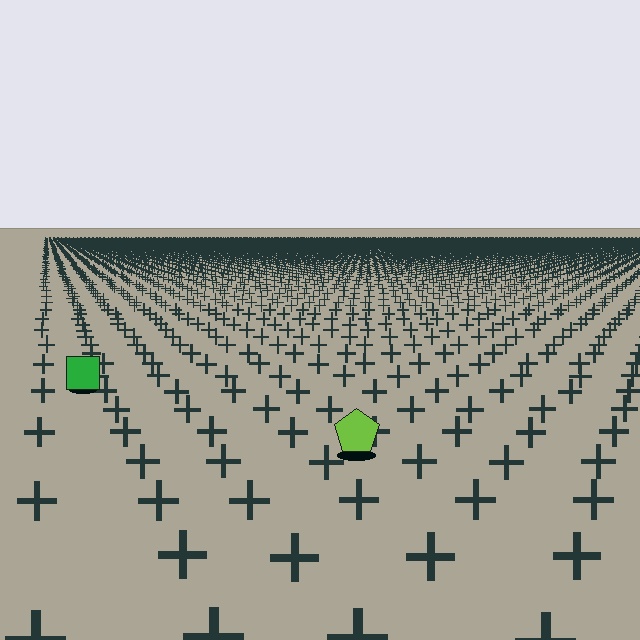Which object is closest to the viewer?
The lime pentagon is closest. The texture marks near it are larger and more spread out.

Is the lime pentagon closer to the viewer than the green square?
Yes. The lime pentagon is closer — you can tell from the texture gradient: the ground texture is coarser near it.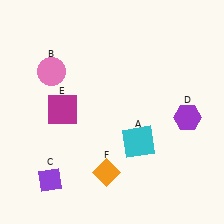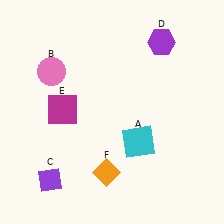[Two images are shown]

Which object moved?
The purple hexagon (D) moved up.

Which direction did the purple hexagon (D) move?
The purple hexagon (D) moved up.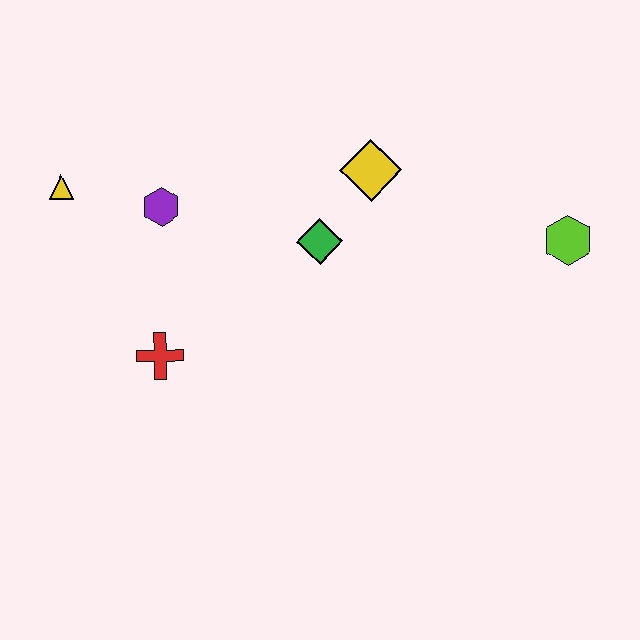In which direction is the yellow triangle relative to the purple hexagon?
The yellow triangle is to the left of the purple hexagon.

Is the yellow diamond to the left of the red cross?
No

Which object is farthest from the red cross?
The lime hexagon is farthest from the red cross.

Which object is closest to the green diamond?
The yellow diamond is closest to the green diamond.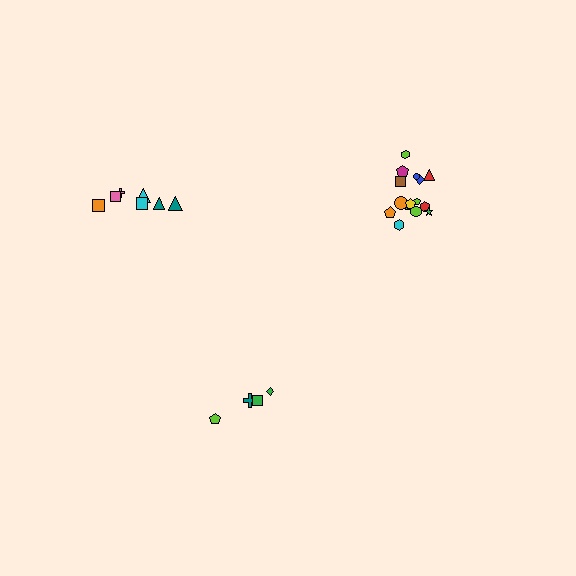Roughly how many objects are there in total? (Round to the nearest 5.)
Roughly 25 objects in total.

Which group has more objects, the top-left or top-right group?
The top-right group.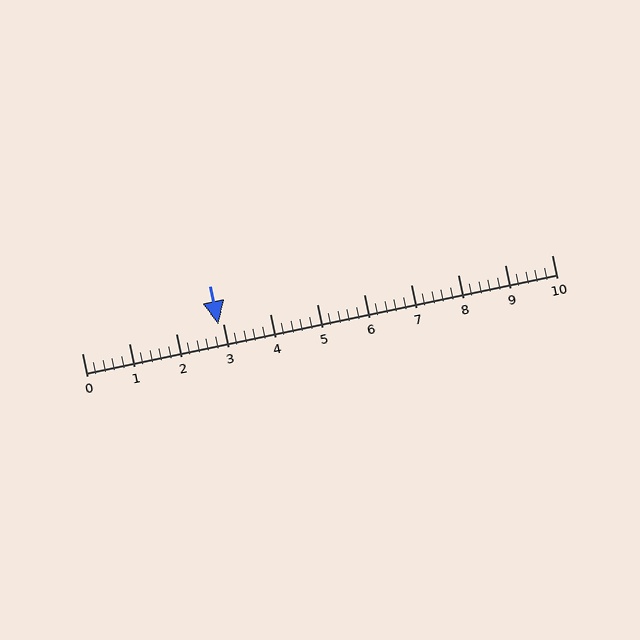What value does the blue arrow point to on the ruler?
The blue arrow points to approximately 2.9.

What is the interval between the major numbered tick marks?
The major tick marks are spaced 1 units apart.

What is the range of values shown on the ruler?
The ruler shows values from 0 to 10.